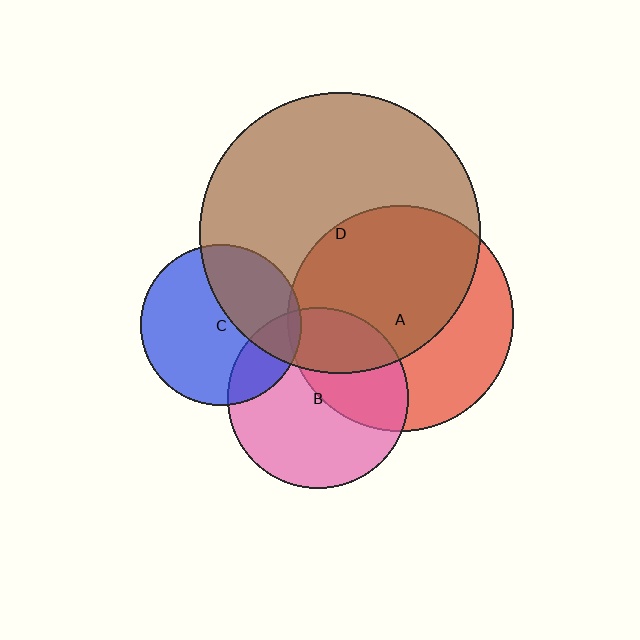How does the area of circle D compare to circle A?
Approximately 1.5 times.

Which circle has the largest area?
Circle D (brown).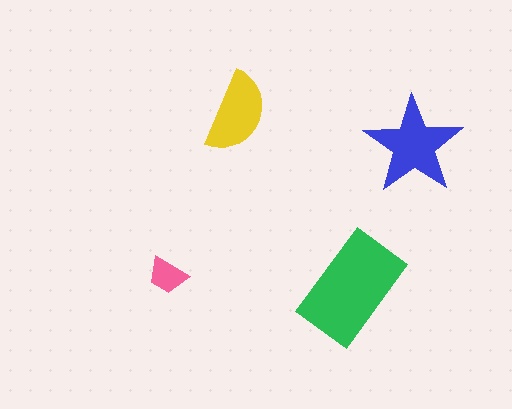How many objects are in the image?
There are 4 objects in the image.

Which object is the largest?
The green rectangle.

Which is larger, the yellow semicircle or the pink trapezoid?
The yellow semicircle.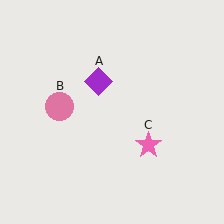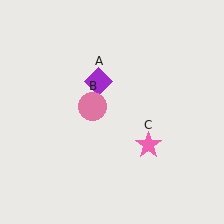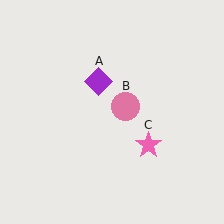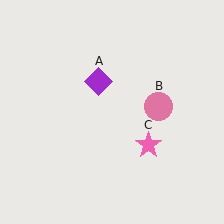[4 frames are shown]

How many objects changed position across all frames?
1 object changed position: pink circle (object B).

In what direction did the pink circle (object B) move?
The pink circle (object B) moved right.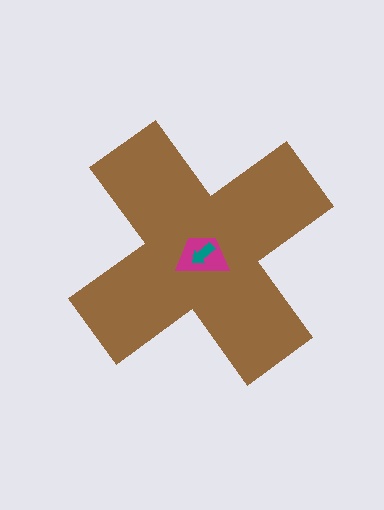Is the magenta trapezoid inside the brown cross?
Yes.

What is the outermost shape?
The brown cross.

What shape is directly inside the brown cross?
The magenta trapezoid.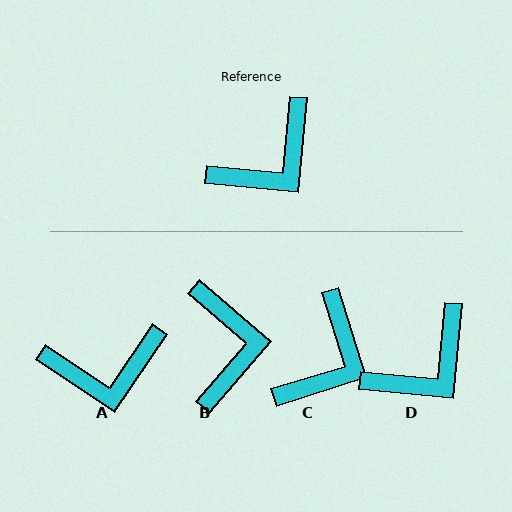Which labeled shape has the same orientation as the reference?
D.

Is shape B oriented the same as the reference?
No, it is off by about 55 degrees.